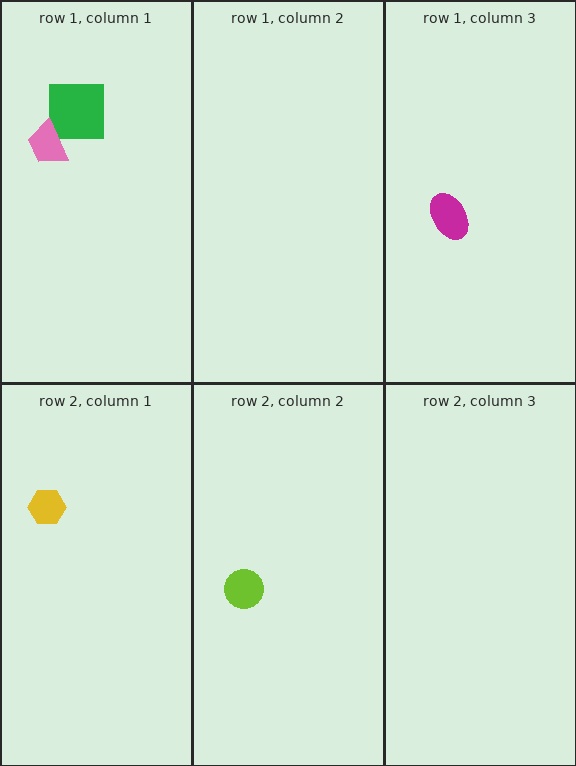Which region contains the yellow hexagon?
The row 2, column 1 region.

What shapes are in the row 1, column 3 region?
The magenta ellipse.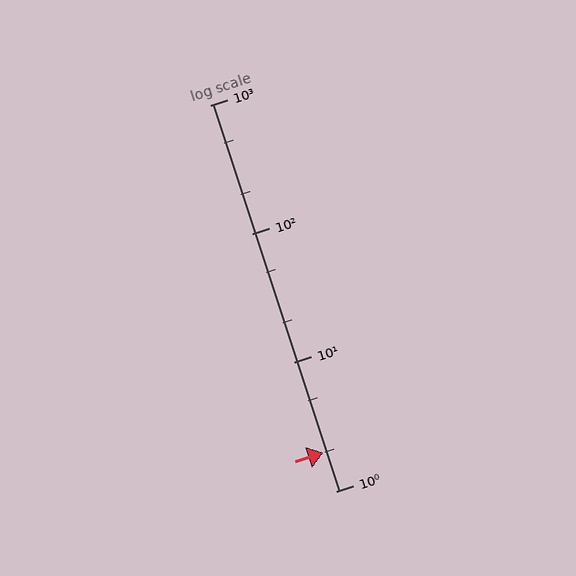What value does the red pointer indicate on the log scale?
The pointer indicates approximately 2.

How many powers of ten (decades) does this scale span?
The scale spans 3 decades, from 1 to 1000.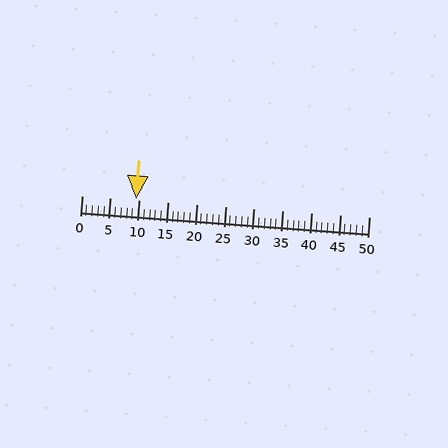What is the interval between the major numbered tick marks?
The major tick marks are spaced 5 units apart.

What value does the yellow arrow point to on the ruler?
The yellow arrow points to approximately 10.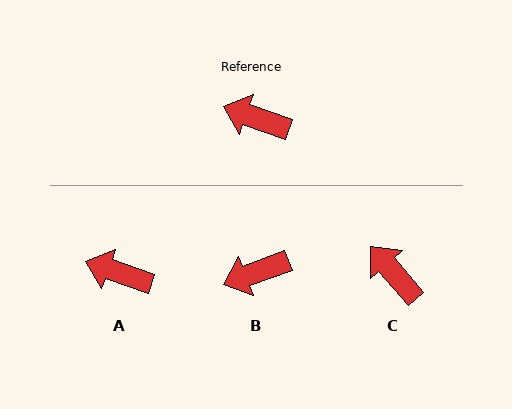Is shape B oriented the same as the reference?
No, it is off by about 40 degrees.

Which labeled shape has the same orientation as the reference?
A.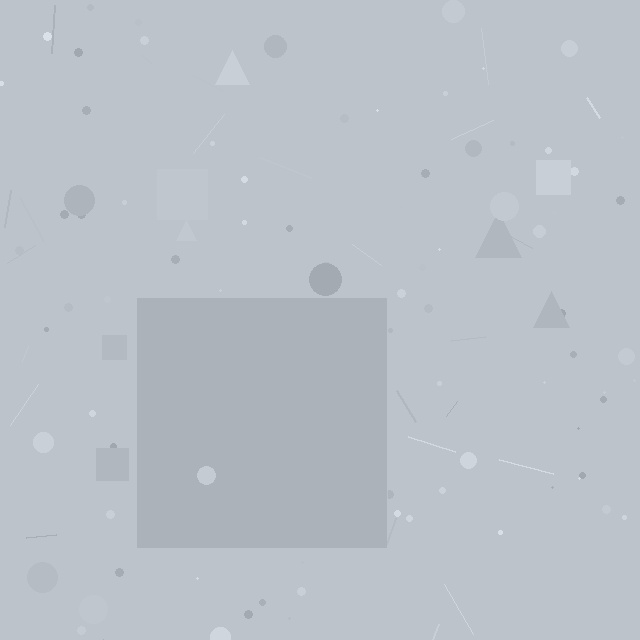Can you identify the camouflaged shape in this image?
The camouflaged shape is a square.